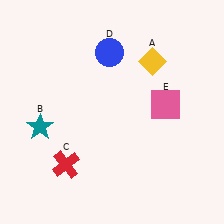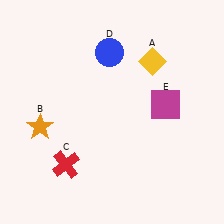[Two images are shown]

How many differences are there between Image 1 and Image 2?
There are 2 differences between the two images.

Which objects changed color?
B changed from teal to orange. E changed from pink to magenta.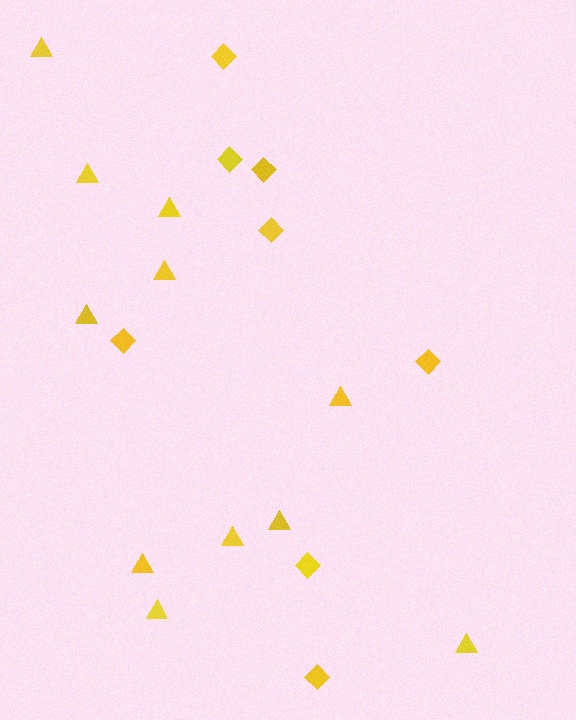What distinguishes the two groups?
There are 2 groups: one group of diamonds (8) and one group of triangles (11).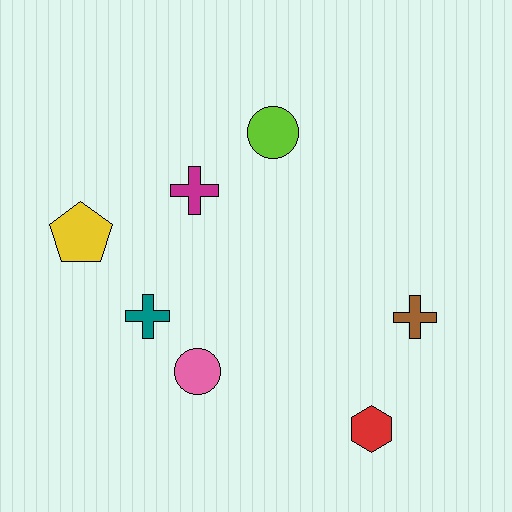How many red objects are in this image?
There is 1 red object.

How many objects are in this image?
There are 7 objects.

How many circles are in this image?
There are 2 circles.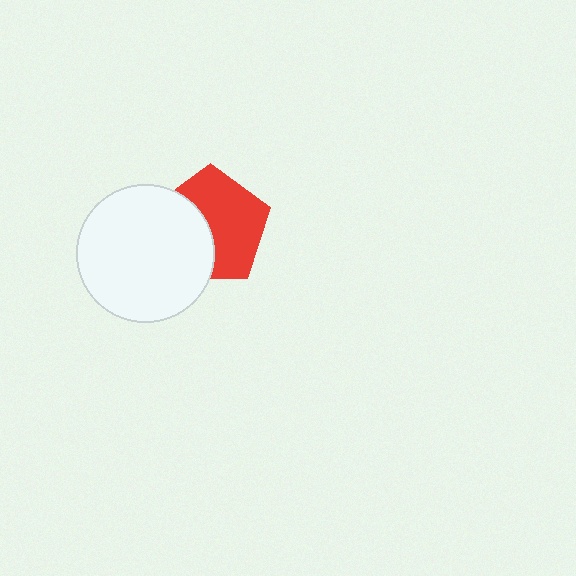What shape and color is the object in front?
The object in front is a white circle.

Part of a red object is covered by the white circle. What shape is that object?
It is a pentagon.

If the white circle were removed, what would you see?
You would see the complete red pentagon.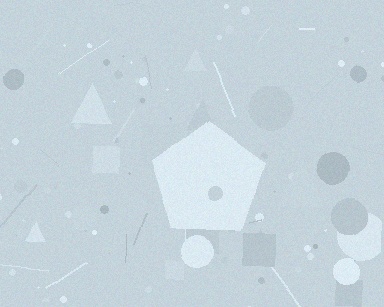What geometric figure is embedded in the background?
A pentagon is embedded in the background.